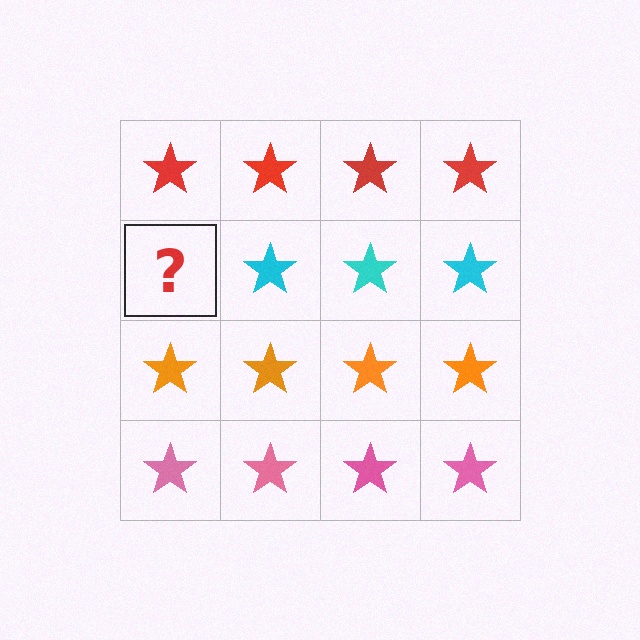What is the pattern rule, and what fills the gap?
The rule is that each row has a consistent color. The gap should be filled with a cyan star.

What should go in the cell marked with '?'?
The missing cell should contain a cyan star.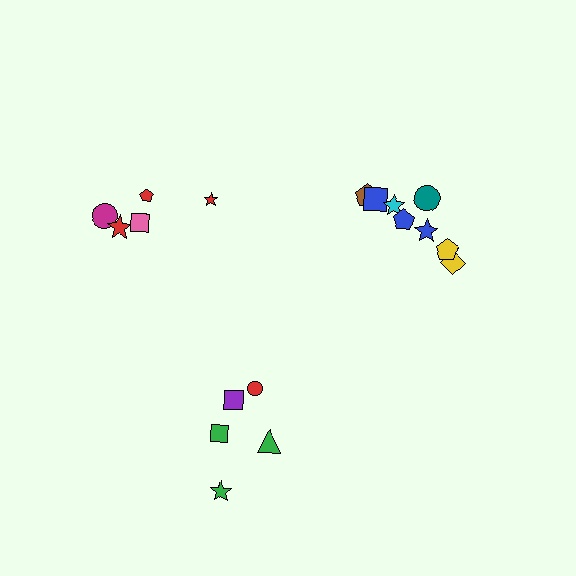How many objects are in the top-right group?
There are 8 objects.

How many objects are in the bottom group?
There are 5 objects.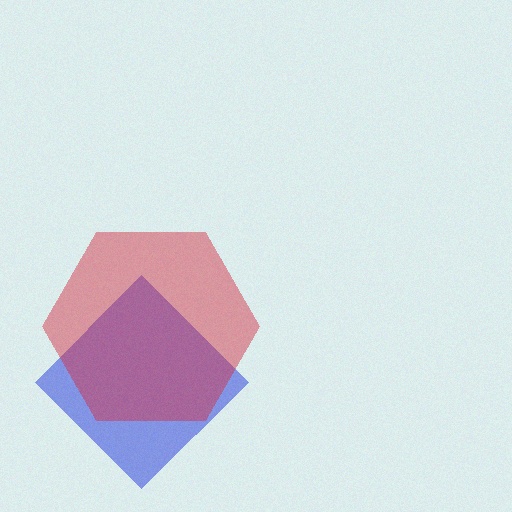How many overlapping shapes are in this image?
There are 2 overlapping shapes in the image.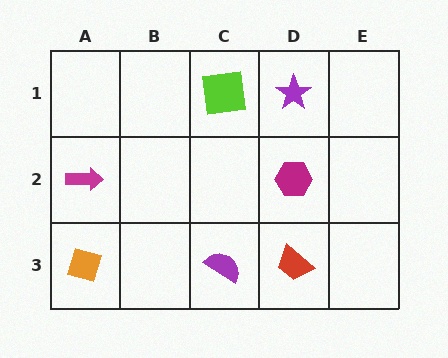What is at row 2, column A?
A magenta arrow.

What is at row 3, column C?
A purple semicircle.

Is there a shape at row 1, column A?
No, that cell is empty.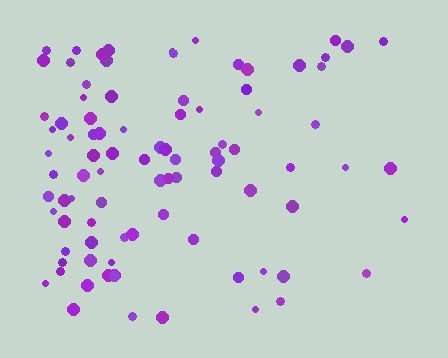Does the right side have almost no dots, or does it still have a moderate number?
Still a moderate number, just noticeably fewer than the left.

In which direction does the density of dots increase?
From right to left, with the left side densest.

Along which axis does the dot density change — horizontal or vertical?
Horizontal.